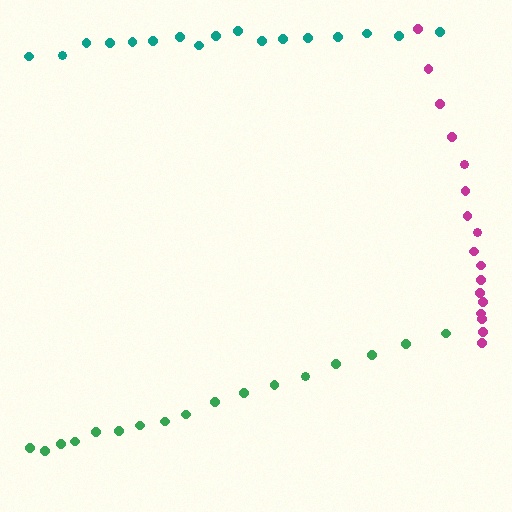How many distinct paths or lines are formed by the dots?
There are 3 distinct paths.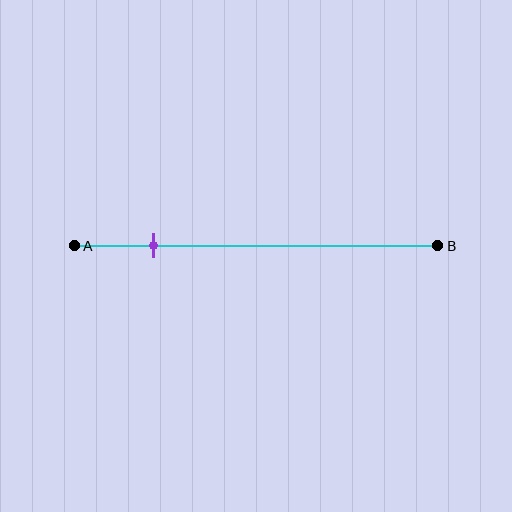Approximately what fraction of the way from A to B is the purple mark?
The purple mark is approximately 20% of the way from A to B.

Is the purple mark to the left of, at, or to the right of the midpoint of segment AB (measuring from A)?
The purple mark is to the left of the midpoint of segment AB.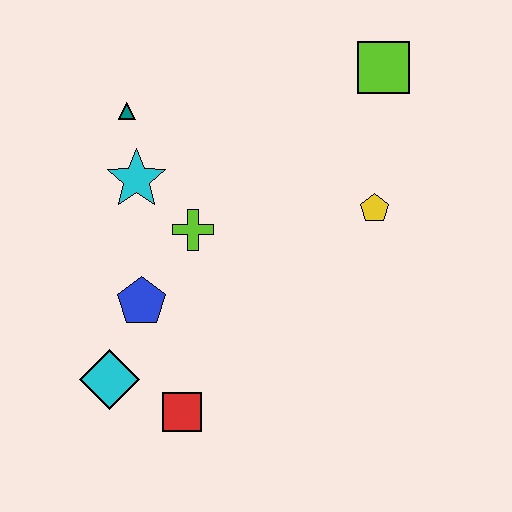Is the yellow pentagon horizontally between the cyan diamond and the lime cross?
No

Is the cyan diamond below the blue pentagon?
Yes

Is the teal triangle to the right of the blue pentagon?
No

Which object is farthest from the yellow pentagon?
The cyan diamond is farthest from the yellow pentagon.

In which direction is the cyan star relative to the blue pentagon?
The cyan star is above the blue pentagon.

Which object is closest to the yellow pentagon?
The lime square is closest to the yellow pentagon.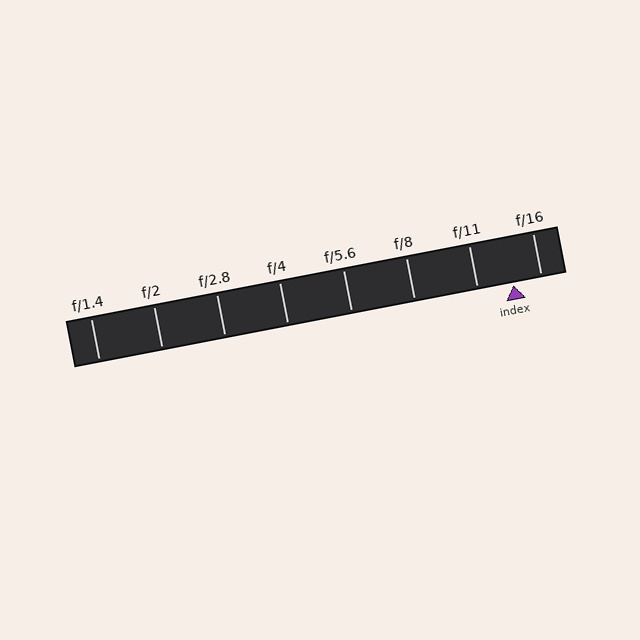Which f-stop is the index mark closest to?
The index mark is closest to f/16.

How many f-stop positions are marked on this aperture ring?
There are 8 f-stop positions marked.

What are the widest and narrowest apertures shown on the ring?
The widest aperture shown is f/1.4 and the narrowest is f/16.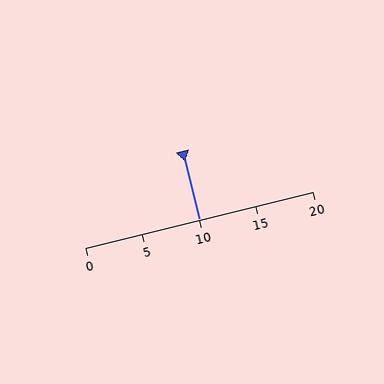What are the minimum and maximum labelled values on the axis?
The axis runs from 0 to 20.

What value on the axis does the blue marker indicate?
The marker indicates approximately 10.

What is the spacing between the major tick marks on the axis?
The major ticks are spaced 5 apart.